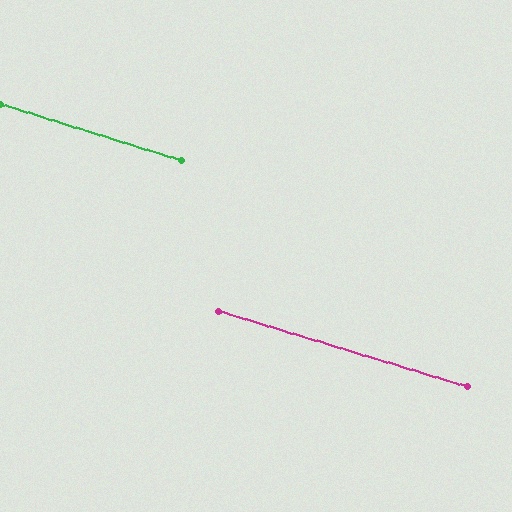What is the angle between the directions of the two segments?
Approximately 0 degrees.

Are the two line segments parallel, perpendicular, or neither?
Parallel — their directions differ by only 0.3°.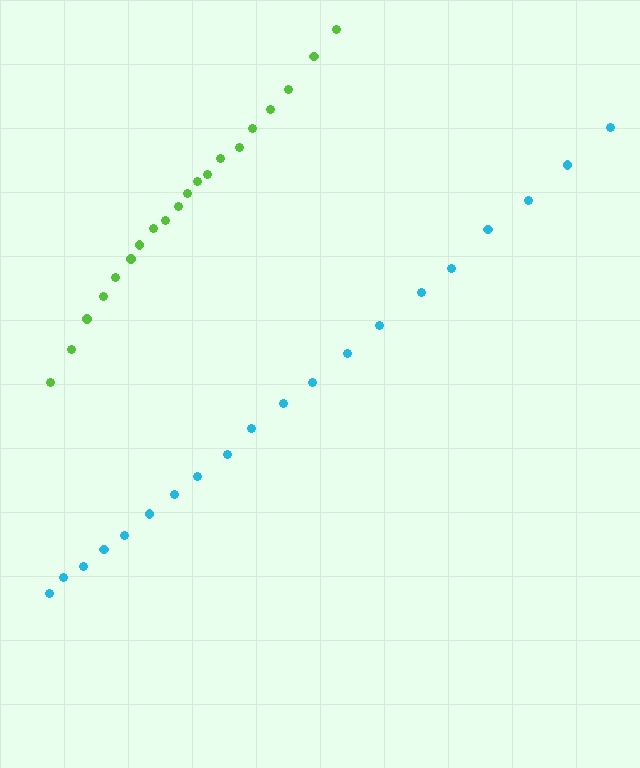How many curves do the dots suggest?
There are 2 distinct paths.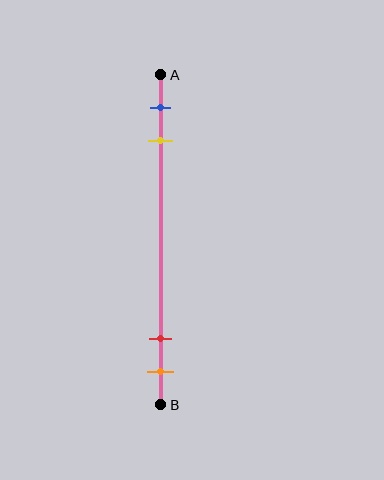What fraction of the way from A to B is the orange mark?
The orange mark is approximately 90% (0.9) of the way from A to B.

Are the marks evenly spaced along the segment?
No, the marks are not evenly spaced.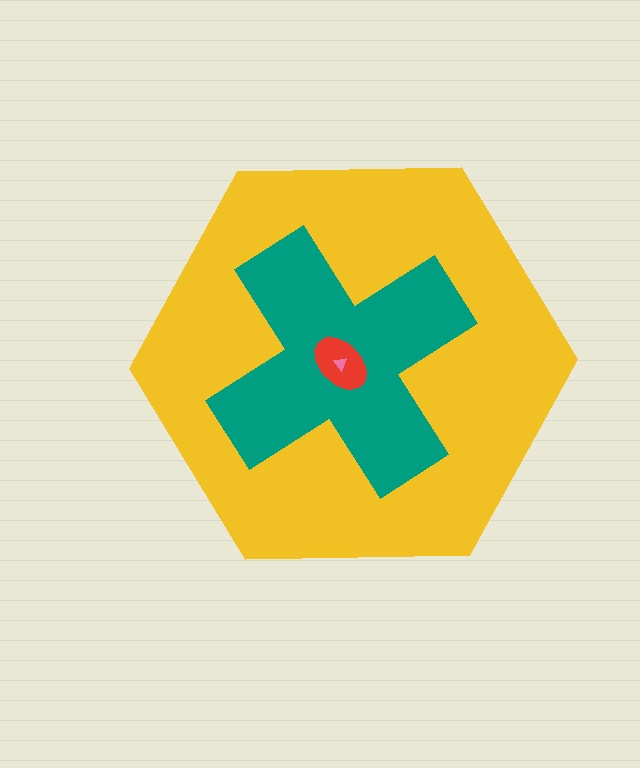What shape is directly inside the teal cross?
The red ellipse.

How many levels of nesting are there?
4.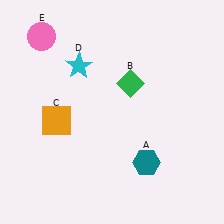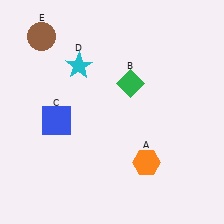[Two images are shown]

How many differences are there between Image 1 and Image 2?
There are 3 differences between the two images.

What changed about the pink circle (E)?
In Image 1, E is pink. In Image 2, it changed to brown.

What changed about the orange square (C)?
In Image 1, C is orange. In Image 2, it changed to blue.